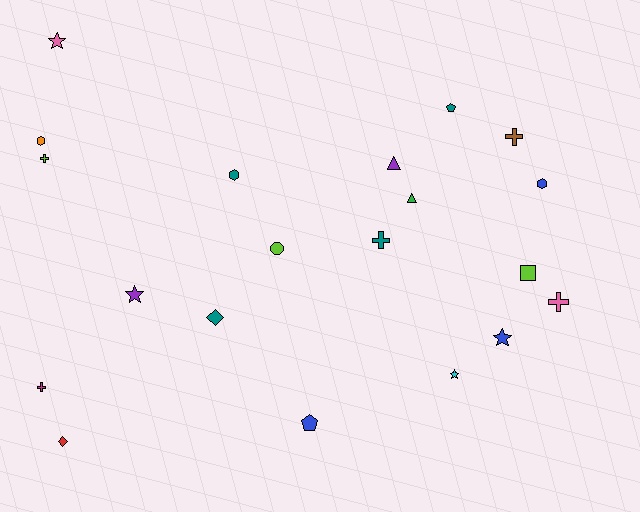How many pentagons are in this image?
There are 2 pentagons.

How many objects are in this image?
There are 20 objects.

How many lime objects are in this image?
There are 3 lime objects.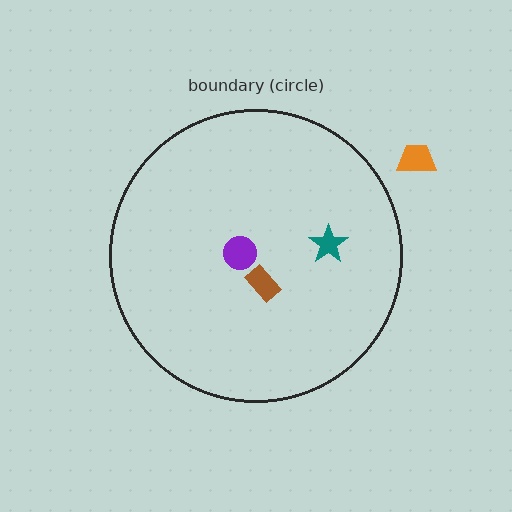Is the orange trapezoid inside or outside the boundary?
Outside.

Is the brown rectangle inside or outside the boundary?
Inside.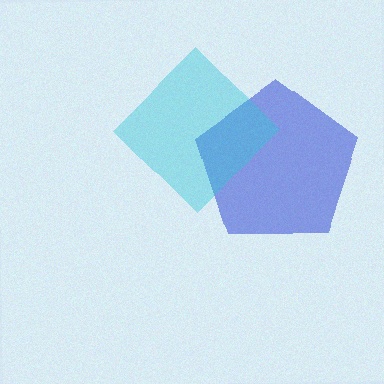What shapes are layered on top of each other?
The layered shapes are: a blue pentagon, a cyan diamond.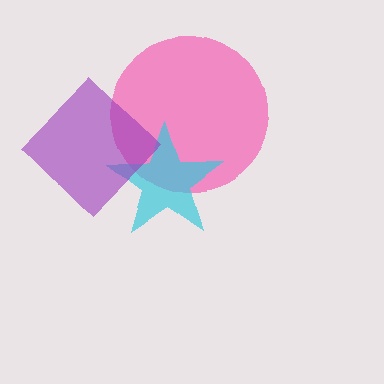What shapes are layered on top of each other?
The layered shapes are: a pink circle, a cyan star, a purple diamond.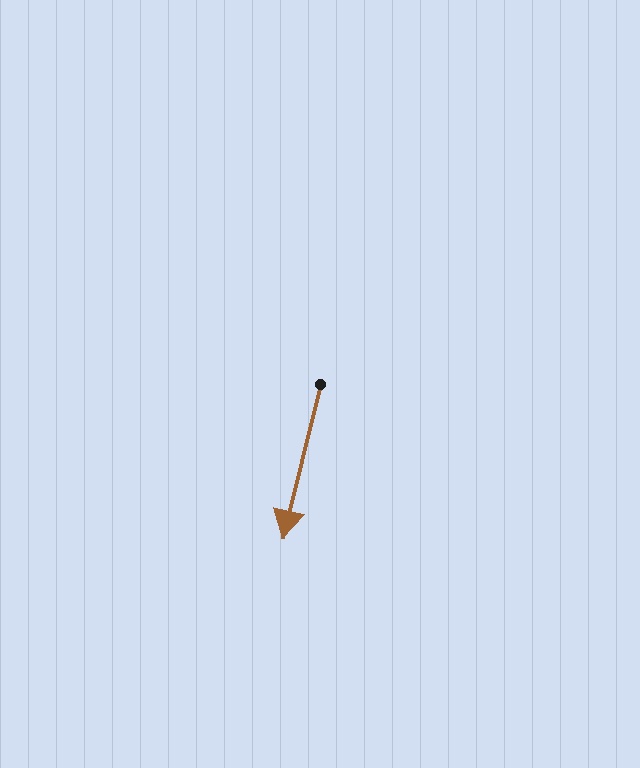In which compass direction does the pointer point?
South.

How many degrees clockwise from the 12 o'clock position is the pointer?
Approximately 194 degrees.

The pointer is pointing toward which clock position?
Roughly 6 o'clock.